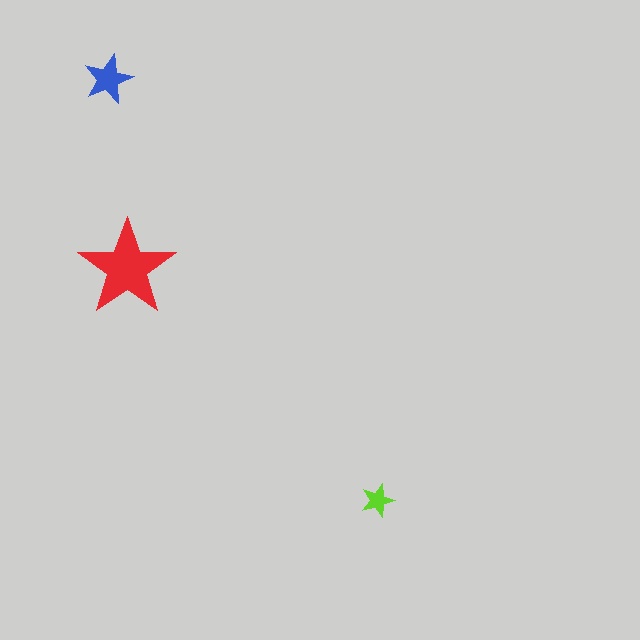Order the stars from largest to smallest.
the red one, the blue one, the lime one.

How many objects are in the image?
There are 3 objects in the image.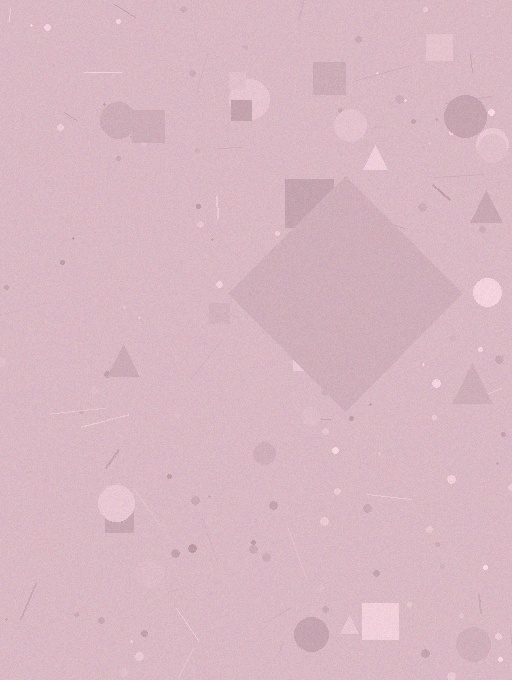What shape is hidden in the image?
A diamond is hidden in the image.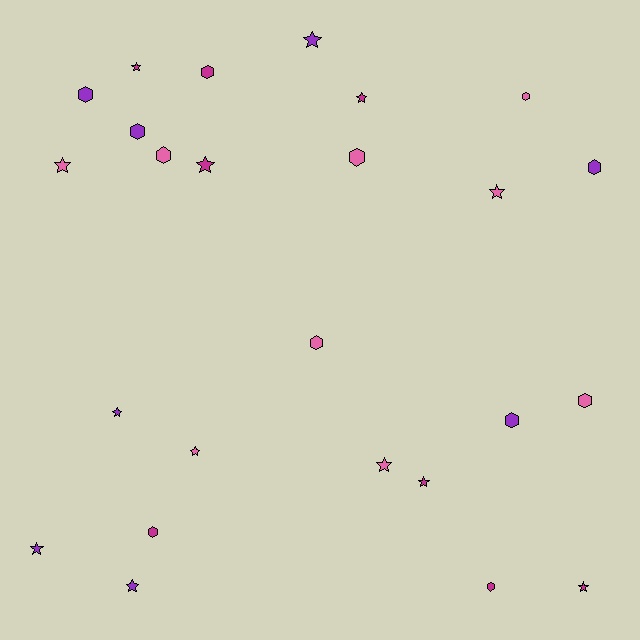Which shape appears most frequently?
Star, with 13 objects.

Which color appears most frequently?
Pink, with 9 objects.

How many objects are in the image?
There are 25 objects.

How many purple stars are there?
There are 4 purple stars.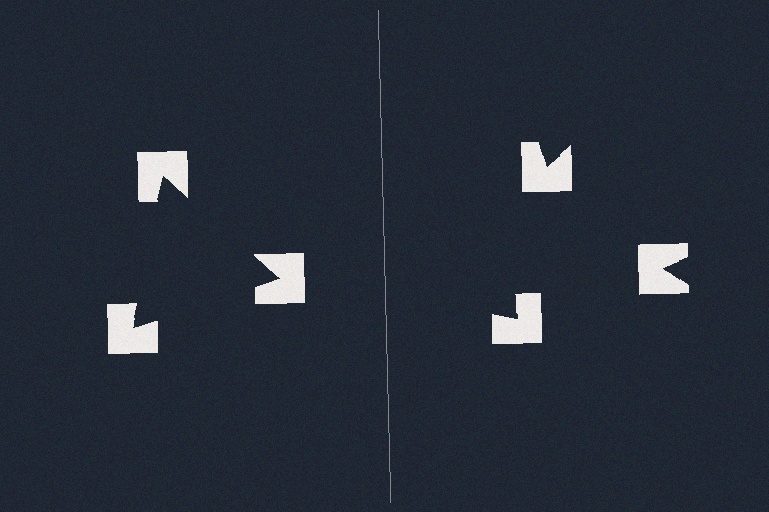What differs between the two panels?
The notched squares are positioned identically on both sides; only the wedge orientations differ. On the left they align to a triangle; on the right they are misaligned.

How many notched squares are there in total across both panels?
6 — 3 on each side.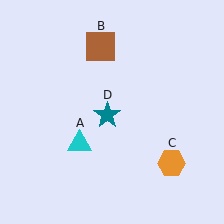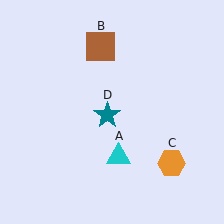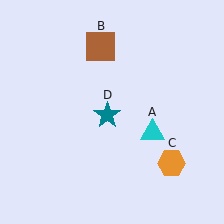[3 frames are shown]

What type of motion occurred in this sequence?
The cyan triangle (object A) rotated counterclockwise around the center of the scene.